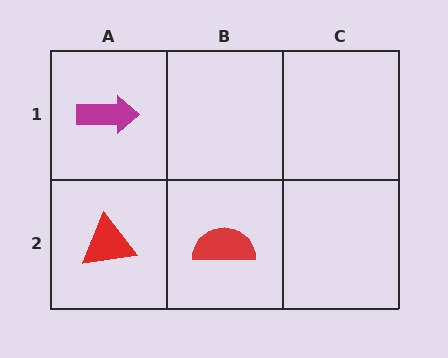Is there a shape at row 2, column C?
No, that cell is empty.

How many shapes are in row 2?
2 shapes.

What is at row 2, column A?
A red triangle.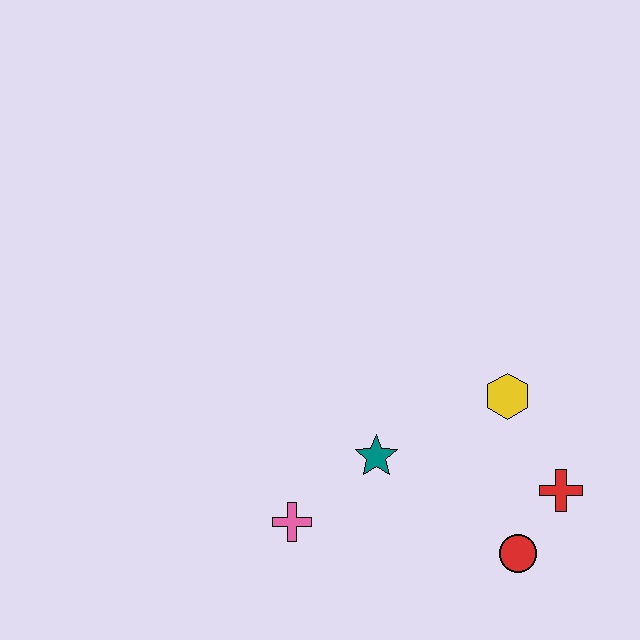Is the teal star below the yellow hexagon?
Yes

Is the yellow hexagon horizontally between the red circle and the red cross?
No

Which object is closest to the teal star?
The pink cross is closest to the teal star.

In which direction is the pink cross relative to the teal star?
The pink cross is to the left of the teal star.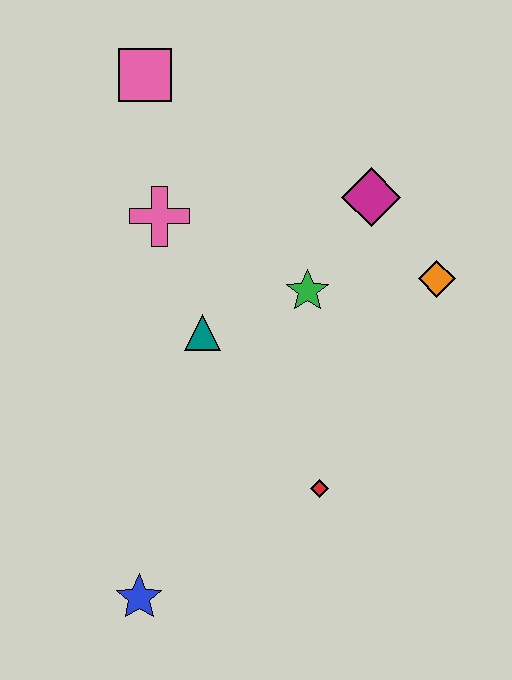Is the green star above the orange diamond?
No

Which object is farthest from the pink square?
The blue star is farthest from the pink square.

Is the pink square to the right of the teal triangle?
No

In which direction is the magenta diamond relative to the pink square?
The magenta diamond is to the right of the pink square.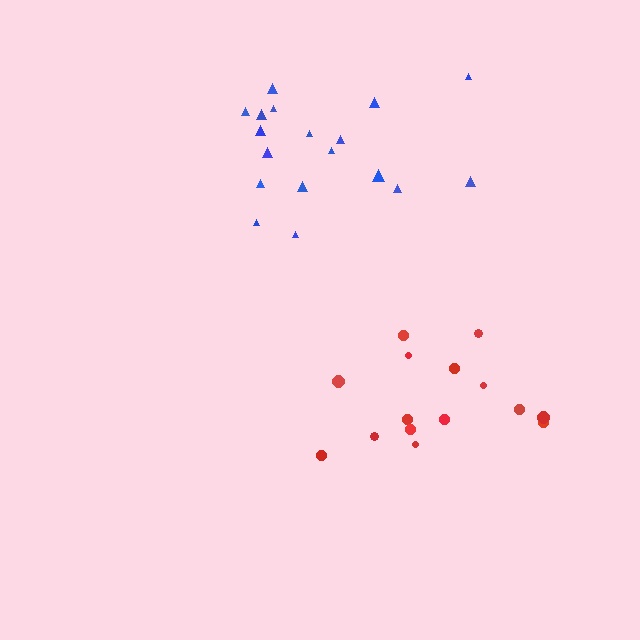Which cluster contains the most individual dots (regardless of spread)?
Blue (18).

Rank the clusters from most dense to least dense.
blue, red.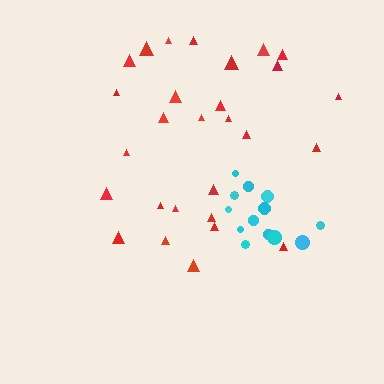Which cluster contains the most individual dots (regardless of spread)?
Red (28).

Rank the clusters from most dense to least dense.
cyan, red.